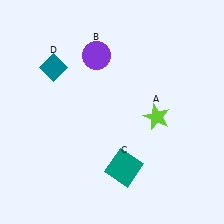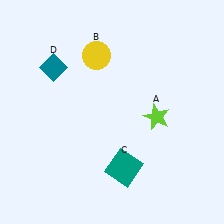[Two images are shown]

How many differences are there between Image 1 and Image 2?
There is 1 difference between the two images.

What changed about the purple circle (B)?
In Image 1, B is purple. In Image 2, it changed to yellow.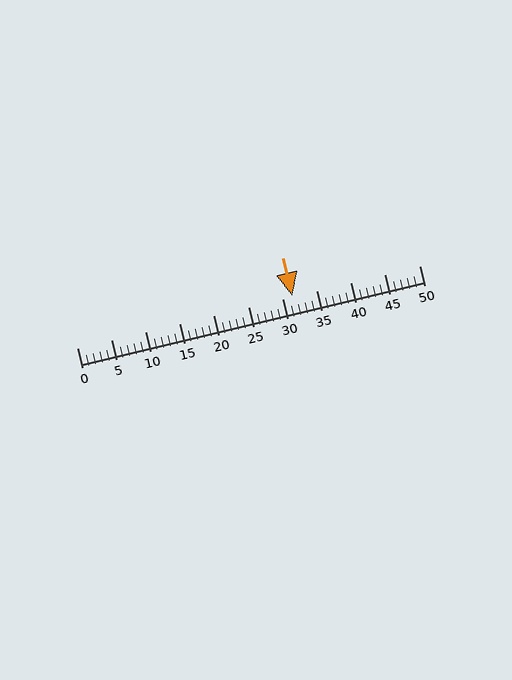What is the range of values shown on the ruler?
The ruler shows values from 0 to 50.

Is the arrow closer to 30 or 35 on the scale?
The arrow is closer to 30.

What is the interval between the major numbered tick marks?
The major tick marks are spaced 5 units apart.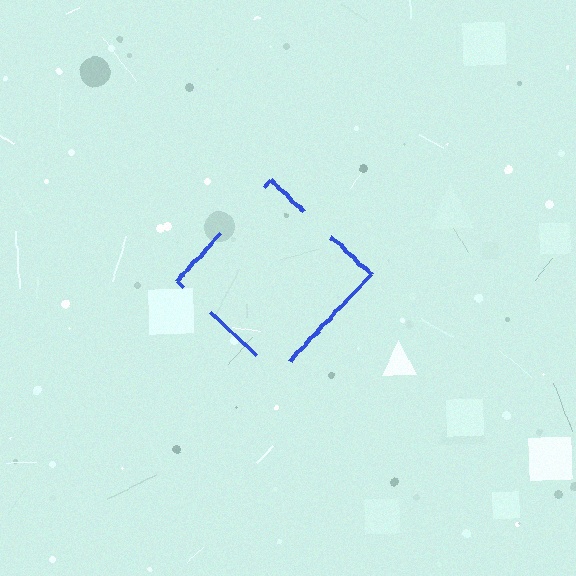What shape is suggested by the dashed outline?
The dashed outline suggests a diamond.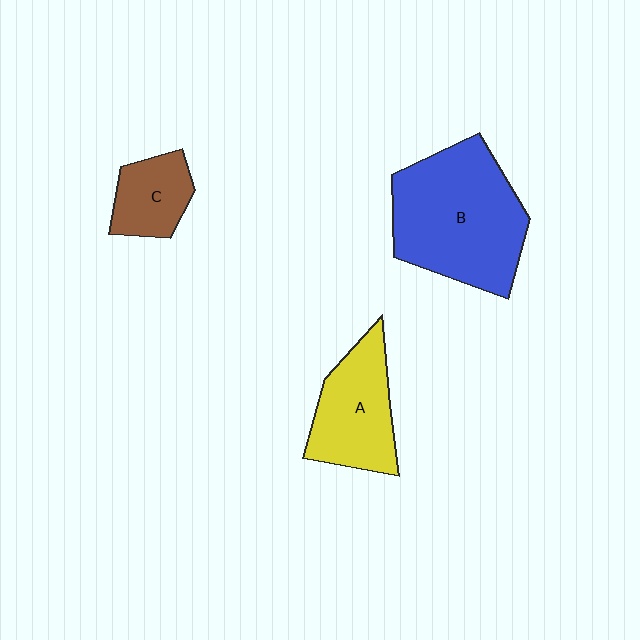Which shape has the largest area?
Shape B (blue).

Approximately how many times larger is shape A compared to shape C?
Approximately 1.6 times.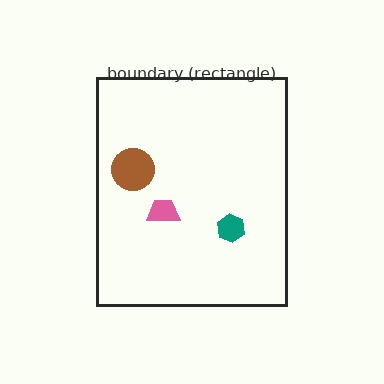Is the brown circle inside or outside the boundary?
Inside.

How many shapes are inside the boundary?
3 inside, 0 outside.